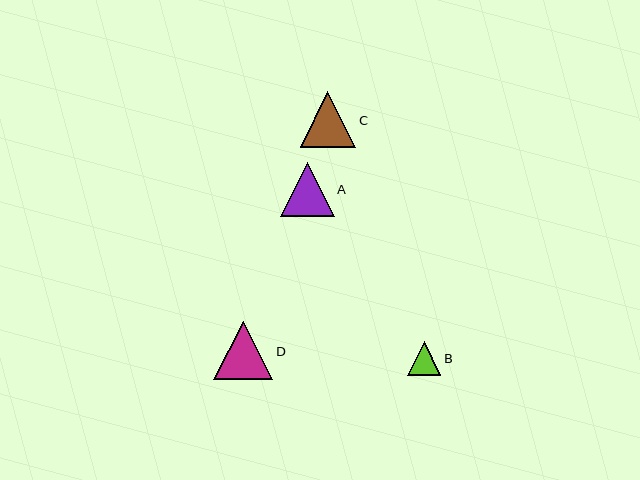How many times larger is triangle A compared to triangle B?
Triangle A is approximately 1.6 times the size of triangle B.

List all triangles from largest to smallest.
From largest to smallest: D, C, A, B.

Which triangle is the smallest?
Triangle B is the smallest with a size of approximately 33 pixels.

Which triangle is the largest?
Triangle D is the largest with a size of approximately 59 pixels.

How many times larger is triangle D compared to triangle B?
Triangle D is approximately 1.8 times the size of triangle B.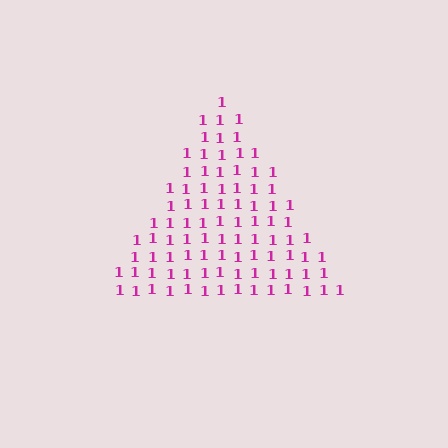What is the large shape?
The large shape is a triangle.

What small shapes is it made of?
It is made of small digit 1's.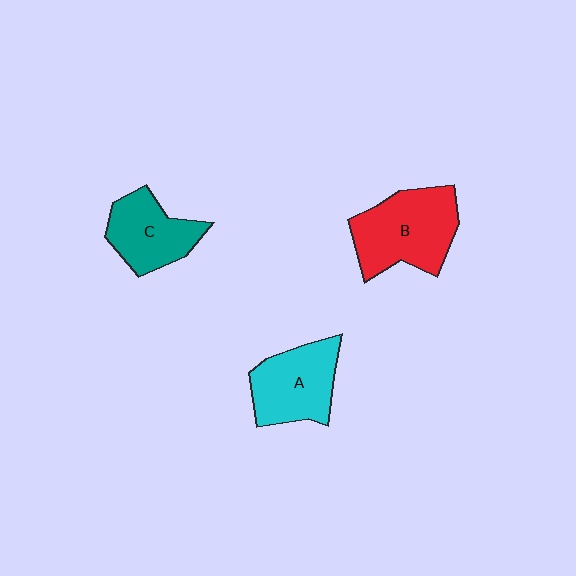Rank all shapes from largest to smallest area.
From largest to smallest: B (red), A (cyan), C (teal).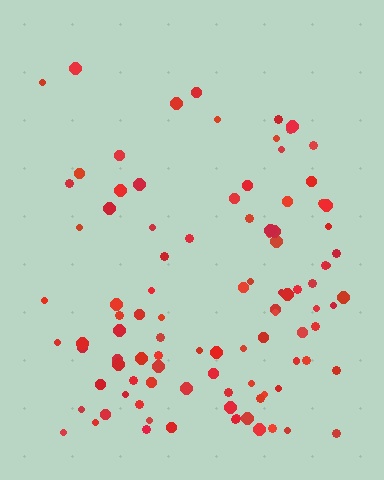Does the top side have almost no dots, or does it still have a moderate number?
Still a moderate number, just noticeably fewer than the bottom.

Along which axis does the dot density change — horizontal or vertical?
Vertical.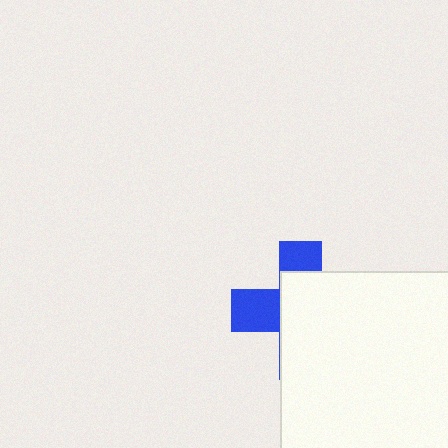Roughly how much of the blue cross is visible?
A small part of it is visible (roughly 33%).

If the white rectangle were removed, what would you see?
You would see the complete blue cross.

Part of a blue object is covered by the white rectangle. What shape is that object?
It is a cross.